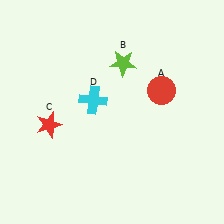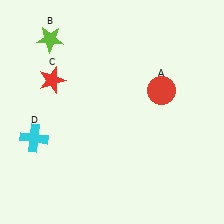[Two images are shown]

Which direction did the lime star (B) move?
The lime star (B) moved left.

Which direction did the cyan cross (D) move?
The cyan cross (D) moved left.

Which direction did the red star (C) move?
The red star (C) moved up.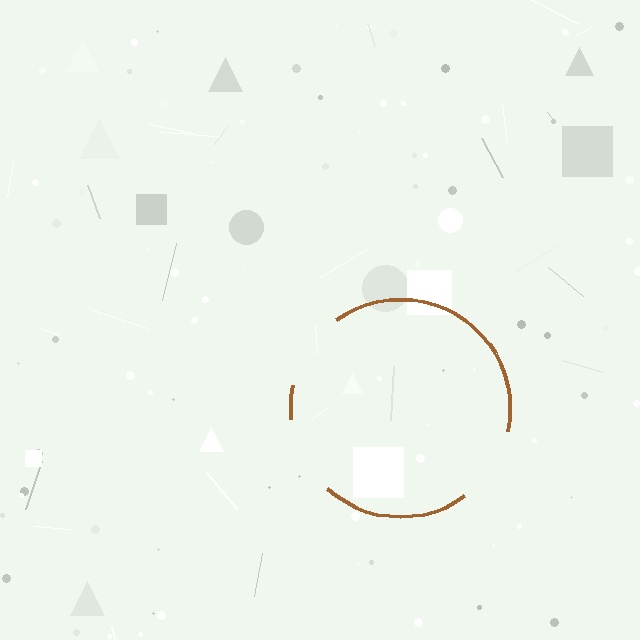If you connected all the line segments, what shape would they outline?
They would outline a circle.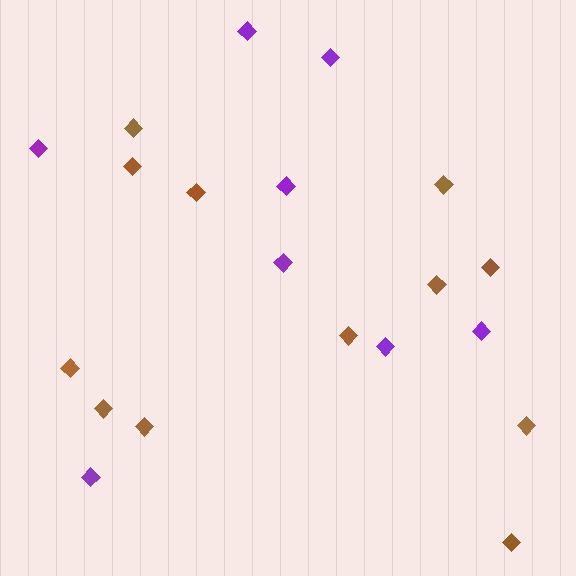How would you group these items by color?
There are 2 groups: one group of purple diamonds (8) and one group of brown diamonds (12).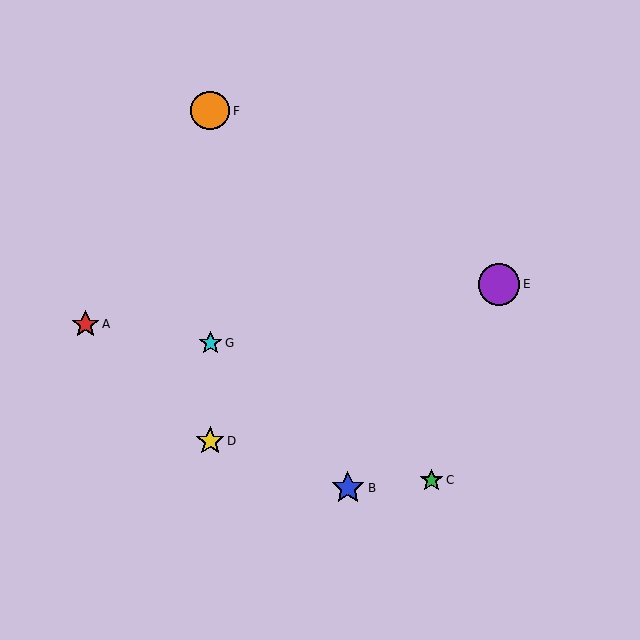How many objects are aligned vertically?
3 objects (D, F, G) are aligned vertically.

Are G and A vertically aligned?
No, G is at x≈210 and A is at x≈85.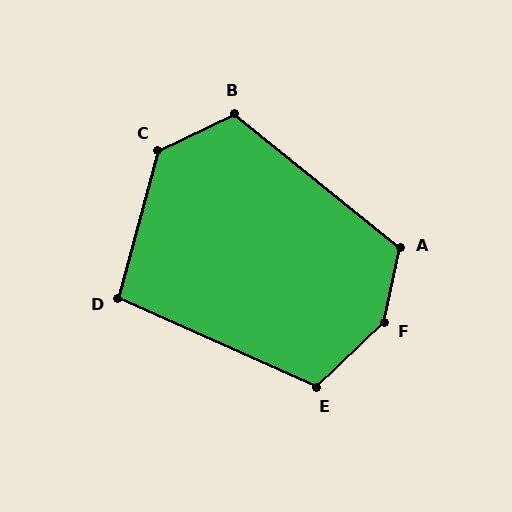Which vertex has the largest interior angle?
F, at approximately 146 degrees.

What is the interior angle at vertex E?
Approximately 112 degrees (obtuse).